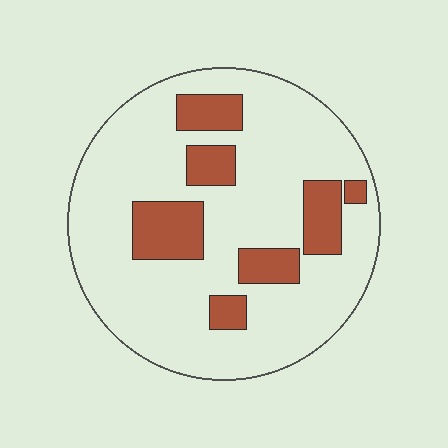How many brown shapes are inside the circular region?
7.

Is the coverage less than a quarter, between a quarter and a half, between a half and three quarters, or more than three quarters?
Less than a quarter.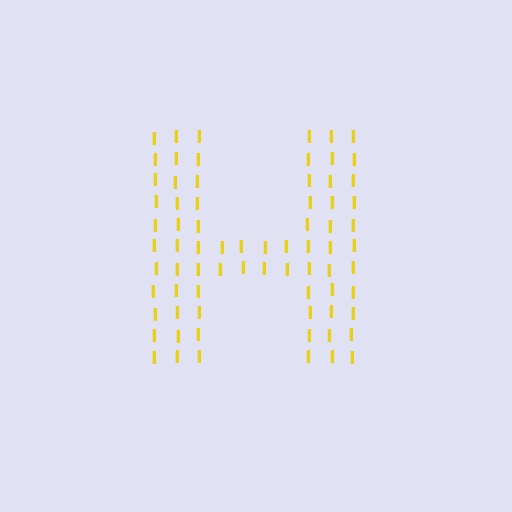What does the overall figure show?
The overall figure shows the letter H.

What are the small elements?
The small elements are letter I's.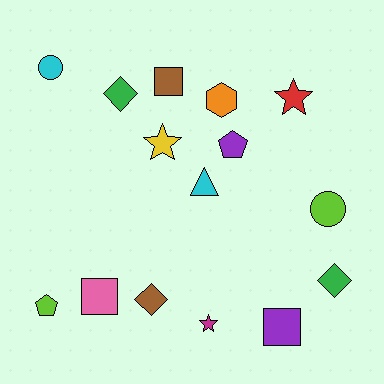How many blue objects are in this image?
There are no blue objects.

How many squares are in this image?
There are 3 squares.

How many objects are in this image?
There are 15 objects.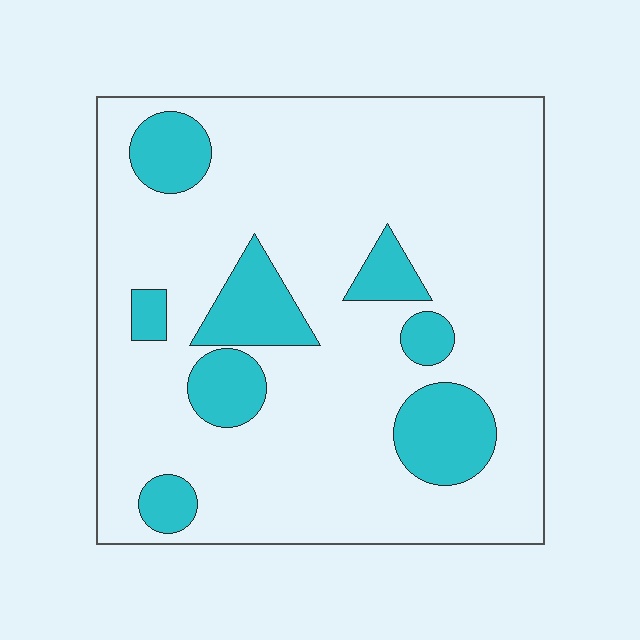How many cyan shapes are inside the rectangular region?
8.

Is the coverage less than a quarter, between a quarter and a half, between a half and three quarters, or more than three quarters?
Less than a quarter.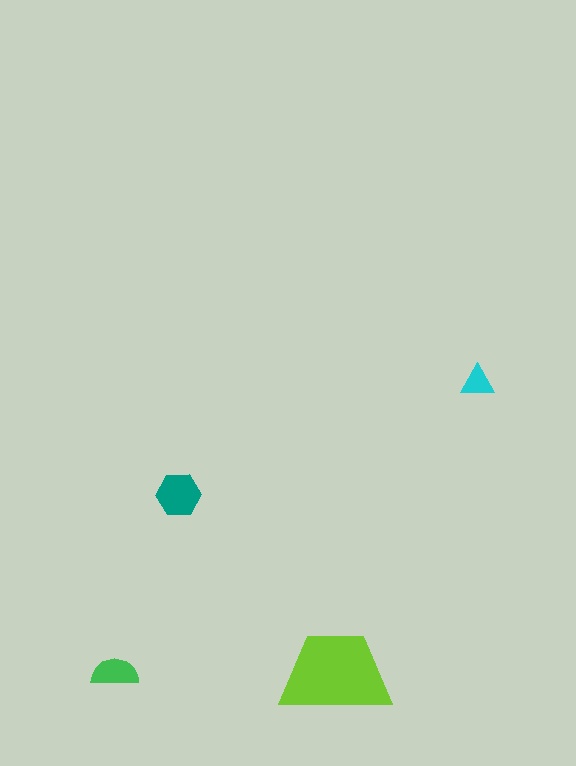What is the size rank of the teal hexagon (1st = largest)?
2nd.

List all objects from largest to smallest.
The lime trapezoid, the teal hexagon, the green semicircle, the cyan triangle.